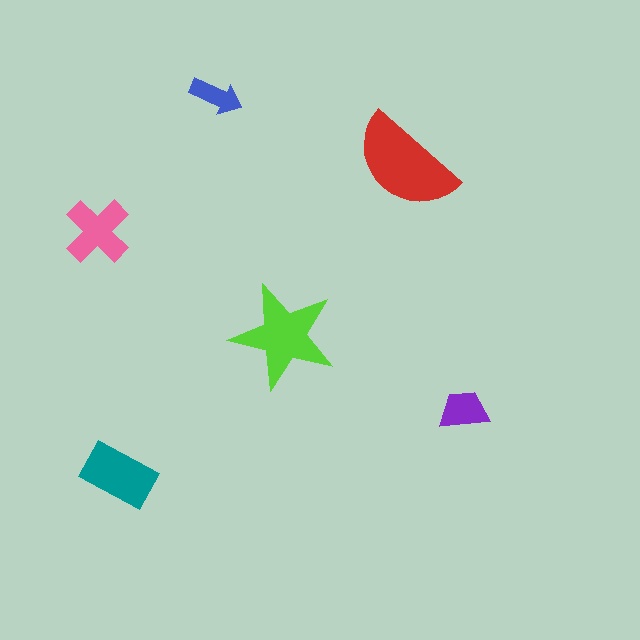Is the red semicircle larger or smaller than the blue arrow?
Larger.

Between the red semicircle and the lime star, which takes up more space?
The red semicircle.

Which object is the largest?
The red semicircle.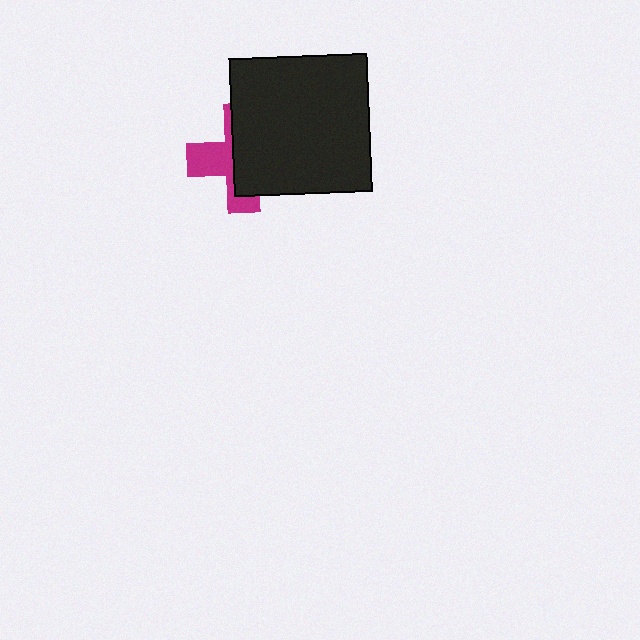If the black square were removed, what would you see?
You would see the complete magenta cross.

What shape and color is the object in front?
The object in front is a black square.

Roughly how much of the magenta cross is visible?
A small part of it is visible (roughly 41%).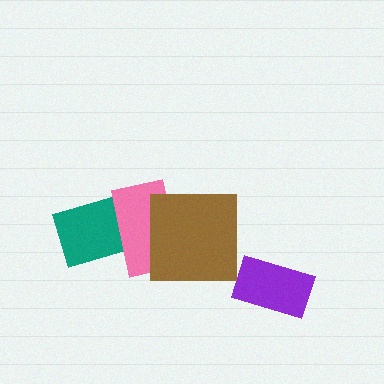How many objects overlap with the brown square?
1 object overlaps with the brown square.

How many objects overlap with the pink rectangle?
2 objects overlap with the pink rectangle.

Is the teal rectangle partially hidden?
Yes, it is partially covered by another shape.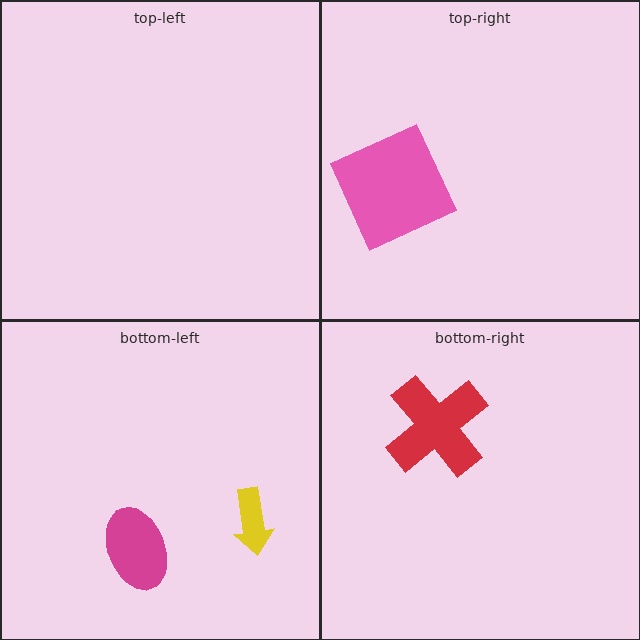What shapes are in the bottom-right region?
The red cross.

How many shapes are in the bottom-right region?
1.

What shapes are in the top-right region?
The pink square.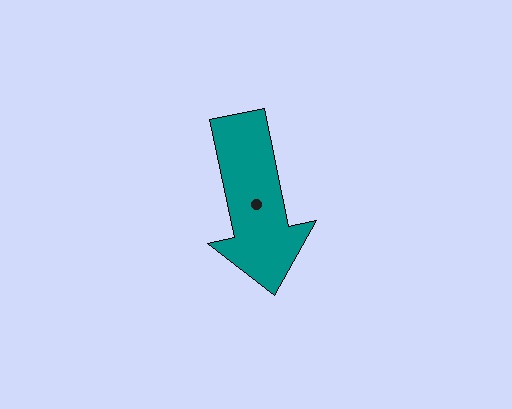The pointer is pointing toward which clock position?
Roughly 6 o'clock.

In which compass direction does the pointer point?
South.